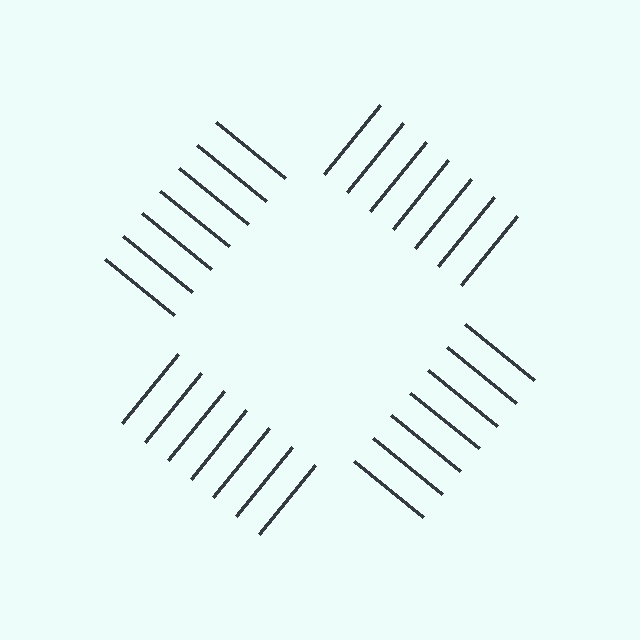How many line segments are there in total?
28 — 7 along each of the 4 edges.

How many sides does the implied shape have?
4 sides — the line-ends trace a square.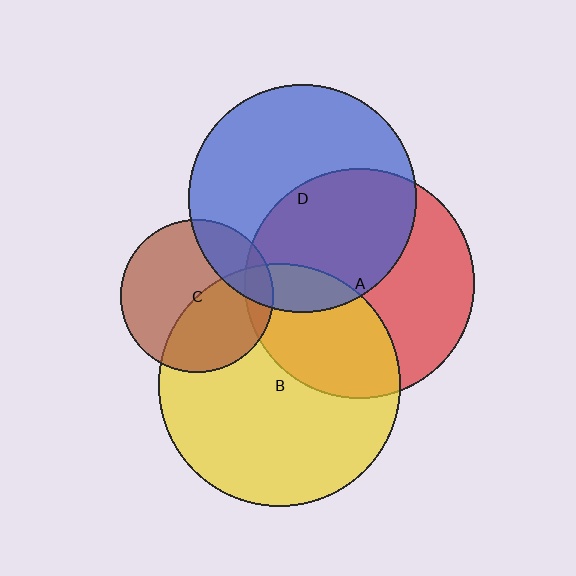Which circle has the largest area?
Circle B (yellow).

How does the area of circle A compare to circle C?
Approximately 2.2 times.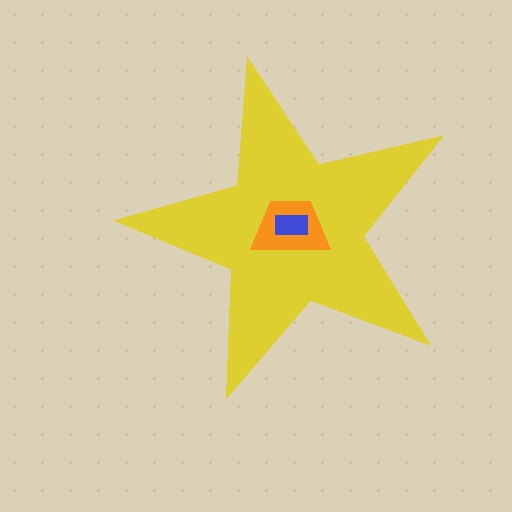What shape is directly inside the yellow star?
The orange trapezoid.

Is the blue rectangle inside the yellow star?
Yes.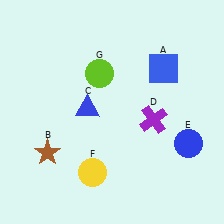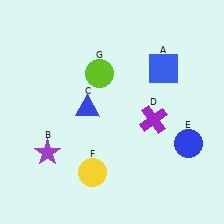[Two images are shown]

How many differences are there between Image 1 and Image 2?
There is 1 difference between the two images.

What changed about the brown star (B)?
In Image 1, B is brown. In Image 2, it changed to purple.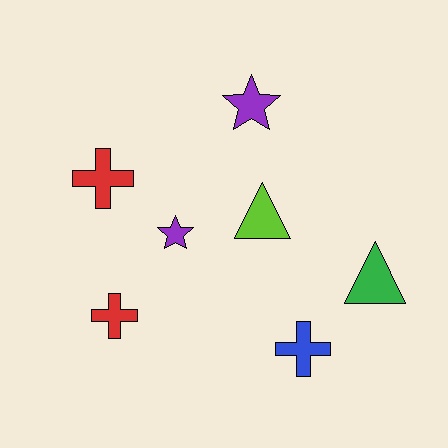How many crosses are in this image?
There are 3 crosses.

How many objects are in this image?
There are 7 objects.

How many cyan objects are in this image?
There are no cyan objects.